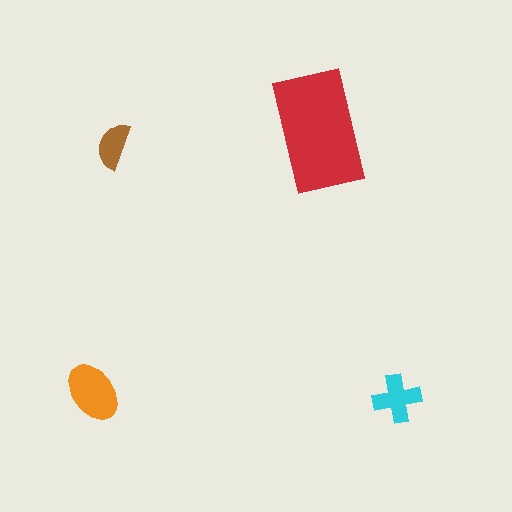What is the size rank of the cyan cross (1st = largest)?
3rd.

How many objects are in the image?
There are 4 objects in the image.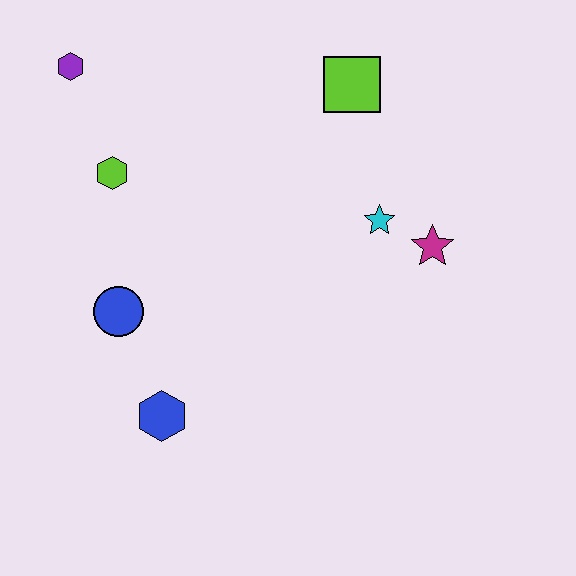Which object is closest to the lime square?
The cyan star is closest to the lime square.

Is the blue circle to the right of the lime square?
No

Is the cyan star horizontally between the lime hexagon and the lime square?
No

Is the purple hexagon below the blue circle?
No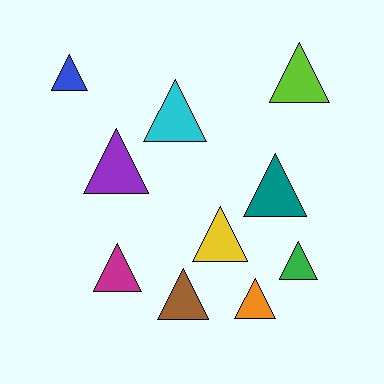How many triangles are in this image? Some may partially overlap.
There are 10 triangles.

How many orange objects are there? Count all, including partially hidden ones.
There is 1 orange object.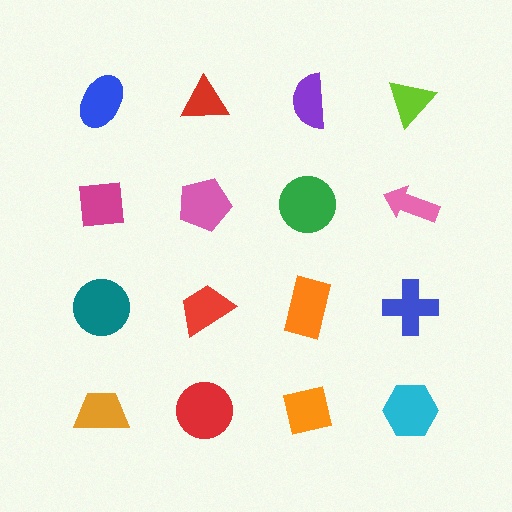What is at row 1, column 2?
A red triangle.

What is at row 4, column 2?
A red circle.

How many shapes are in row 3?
4 shapes.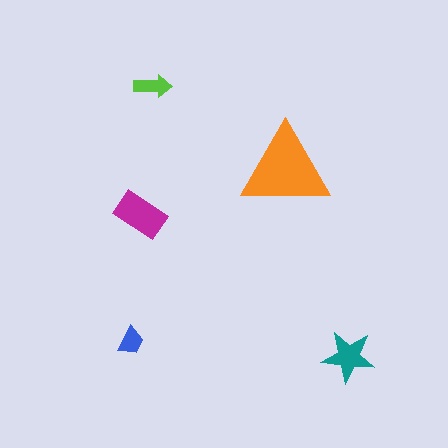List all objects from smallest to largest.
The blue trapezoid, the lime arrow, the teal star, the magenta rectangle, the orange triangle.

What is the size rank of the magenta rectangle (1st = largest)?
2nd.